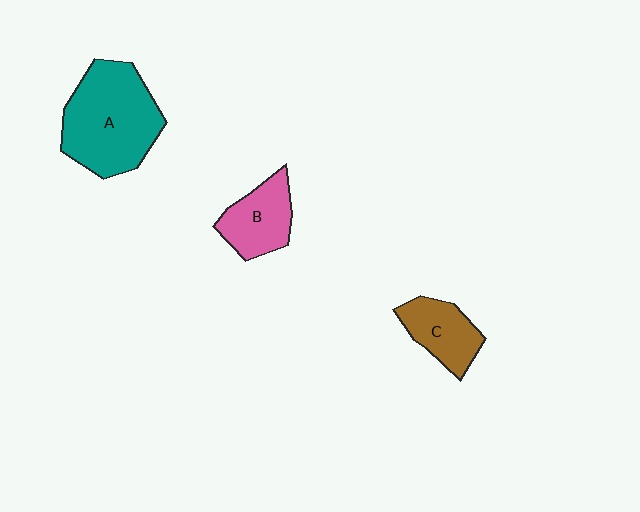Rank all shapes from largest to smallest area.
From largest to smallest: A (teal), B (pink), C (brown).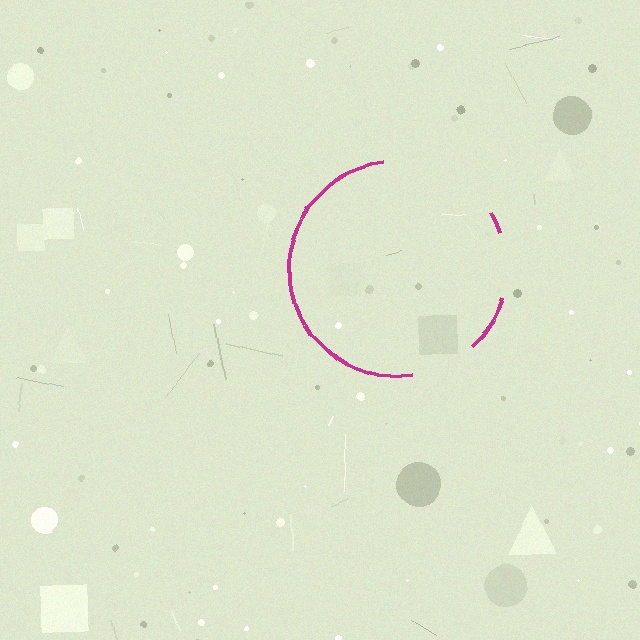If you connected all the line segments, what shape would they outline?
They would outline a circle.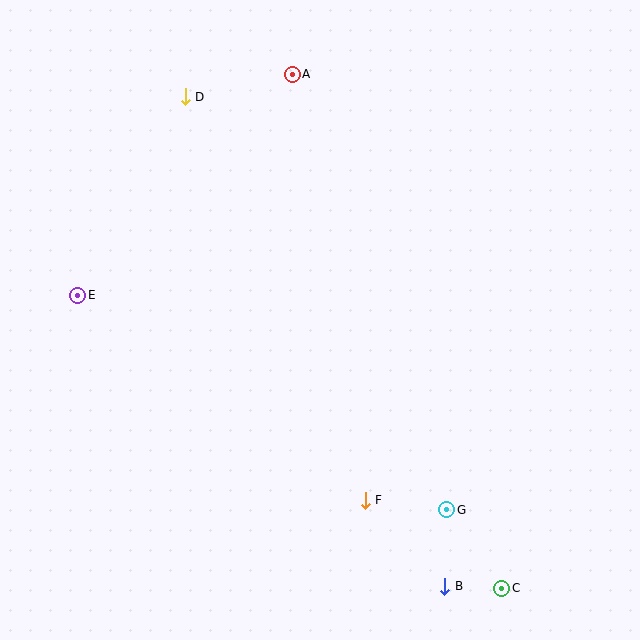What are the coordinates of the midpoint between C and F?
The midpoint between C and F is at (433, 544).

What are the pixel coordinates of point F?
Point F is at (365, 500).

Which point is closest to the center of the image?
Point F at (365, 500) is closest to the center.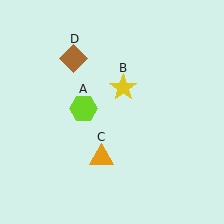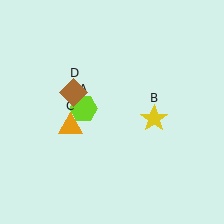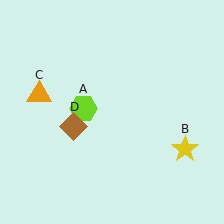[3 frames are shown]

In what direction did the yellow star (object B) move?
The yellow star (object B) moved down and to the right.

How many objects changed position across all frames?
3 objects changed position: yellow star (object B), orange triangle (object C), brown diamond (object D).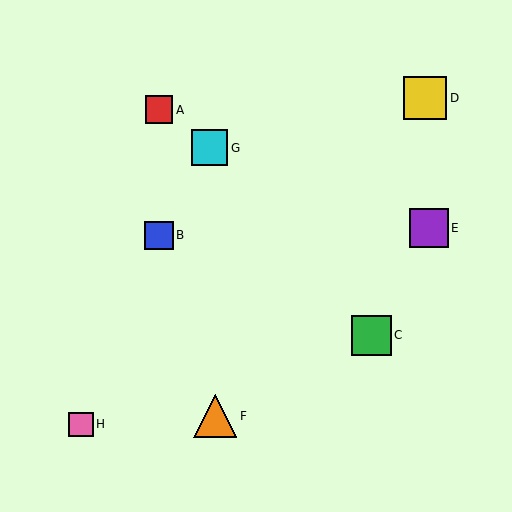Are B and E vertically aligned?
No, B is at x≈159 and E is at x≈429.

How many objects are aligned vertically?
2 objects (A, B) are aligned vertically.